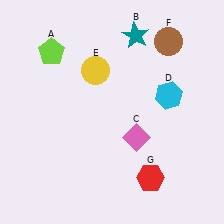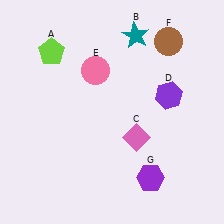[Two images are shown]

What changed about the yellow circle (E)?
In Image 1, E is yellow. In Image 2, it changed to pink.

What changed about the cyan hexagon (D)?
In Image 1, D is cyan. In Image 2, it changed to purple.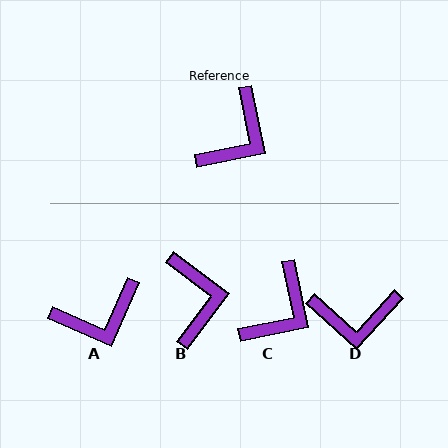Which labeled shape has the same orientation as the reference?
C.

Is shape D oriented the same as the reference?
No, it is off by about 54 degrees.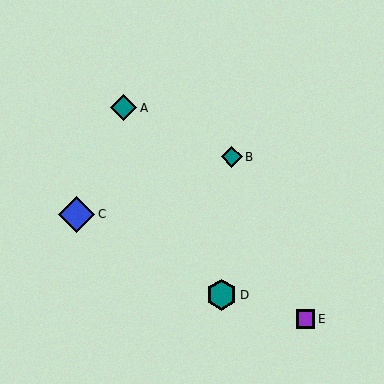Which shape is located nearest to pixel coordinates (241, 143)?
The teal diamond (labeled B) at (232, 157) is nearest to that location.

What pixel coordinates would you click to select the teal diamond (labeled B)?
Click at (232, 157) to select the teal diamond B.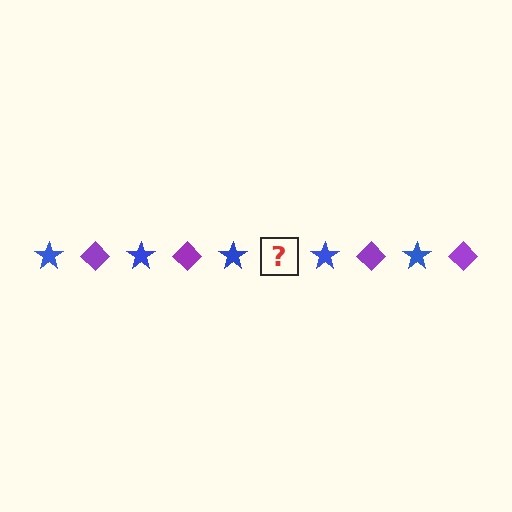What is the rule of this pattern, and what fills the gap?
The rule is that the pattern alternates between blue star and purple diamond. The gap should be filled with a purple diamond.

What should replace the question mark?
The question mark should be replaced with a purple diamond.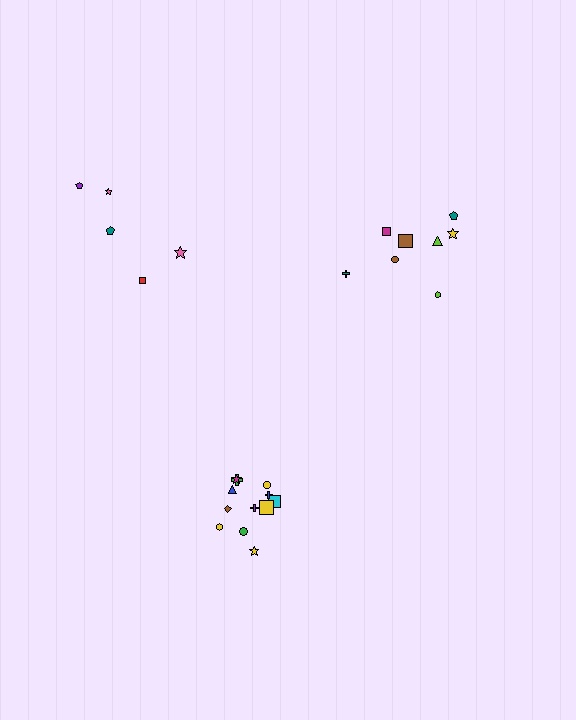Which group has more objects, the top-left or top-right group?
The top-right group.